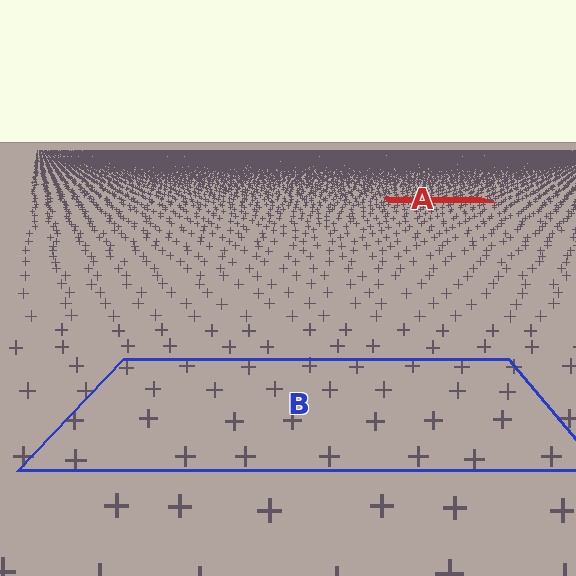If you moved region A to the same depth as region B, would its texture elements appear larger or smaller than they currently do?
They would appear larger. At a closer depth, the same texture elements are projected at a bigger on-screen size.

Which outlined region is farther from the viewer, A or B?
Region A is farther from the viewer — the texture elements inside it appear smaller and more densely packed.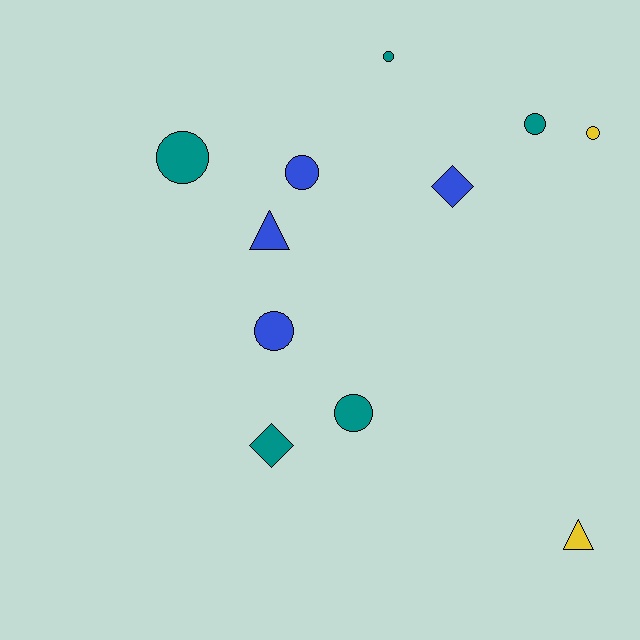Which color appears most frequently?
Teal, with 5 objects.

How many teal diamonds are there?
There is 1 teal diamond.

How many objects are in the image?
There are 11 objects.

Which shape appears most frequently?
Circle, with 7 objects.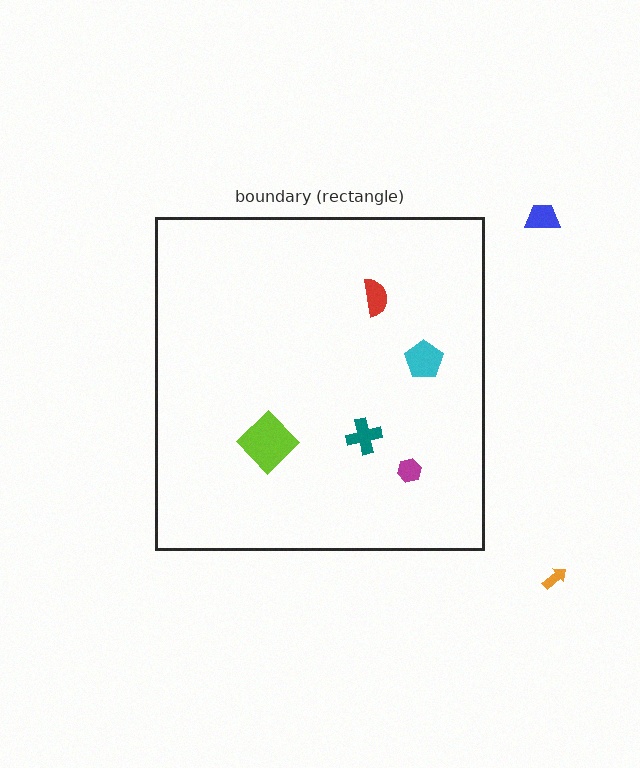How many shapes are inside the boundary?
5 inside, 2 outside.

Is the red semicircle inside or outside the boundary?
Inside.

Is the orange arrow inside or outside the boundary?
Outside.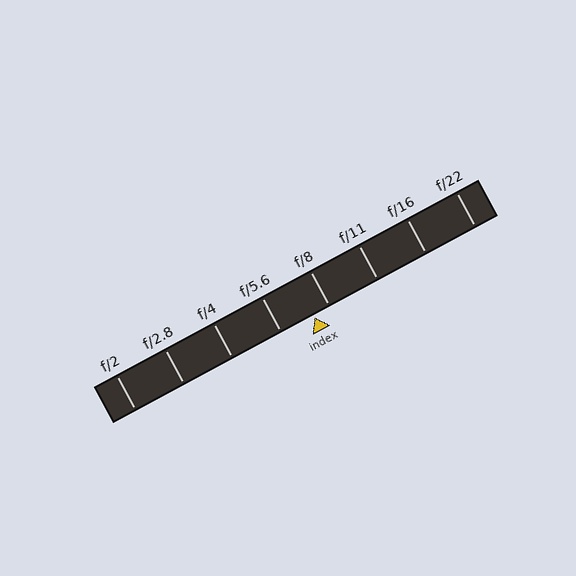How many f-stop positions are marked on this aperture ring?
There are 8 f-stop positions marked.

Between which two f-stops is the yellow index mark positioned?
The index mark is between f/5.6 and f/8.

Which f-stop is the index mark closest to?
The index mark is closest to f/8.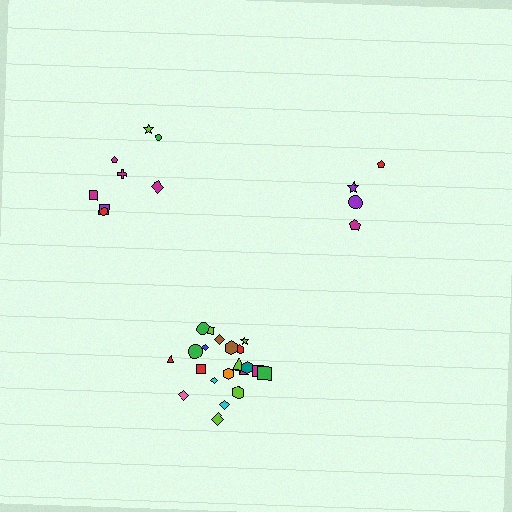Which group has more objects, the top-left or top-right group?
The top-left group.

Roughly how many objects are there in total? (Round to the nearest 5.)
Roughly 35 objects in total.